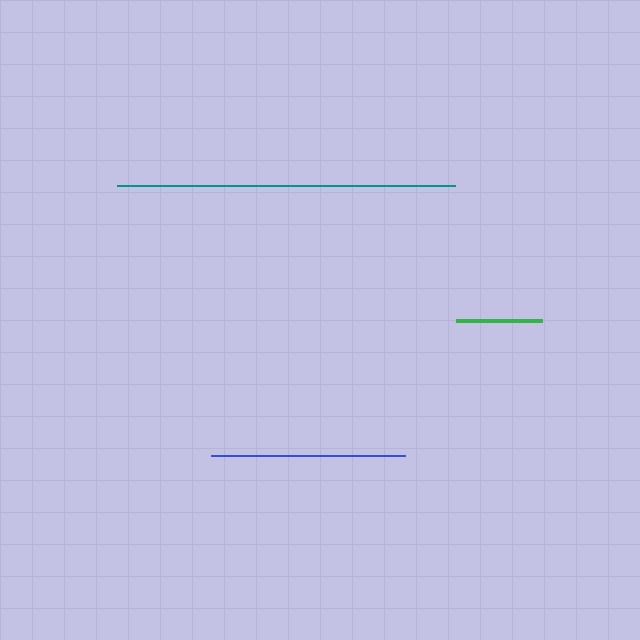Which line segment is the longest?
The teal line is the longest at approximately 338 pixels.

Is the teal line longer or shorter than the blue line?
The teal line is longer than the blue line.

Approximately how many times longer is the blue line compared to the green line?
The blue line is approximately 2.2 times the length of the green line.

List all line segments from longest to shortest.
From longest to shortest: teal, blue, green.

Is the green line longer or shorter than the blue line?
The blue line is longer than the green line.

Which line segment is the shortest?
The green line is the shortest at approximately 86 pixels.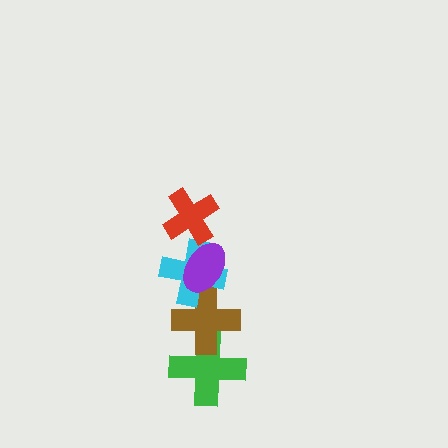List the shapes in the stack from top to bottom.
From top to bottom: the red cross, the purple ellipse, the cyan cross, the brown cross, the green cross.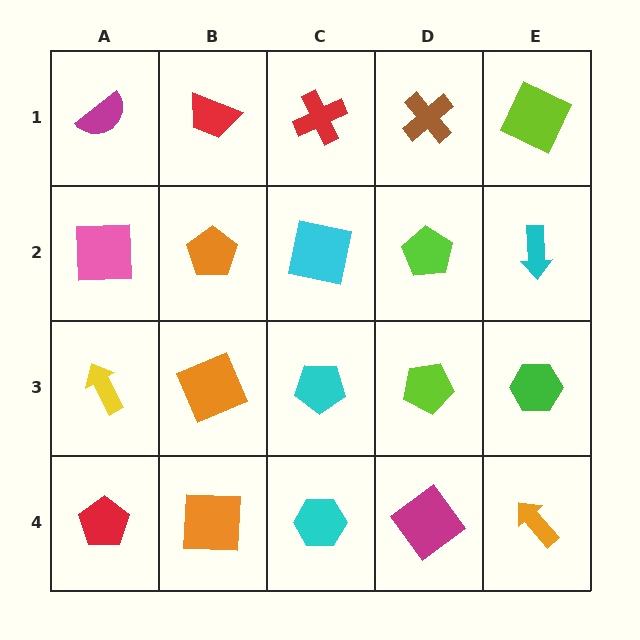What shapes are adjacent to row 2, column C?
A red cross (row 1, column C), a cyan pentagon (row 3, column C), an orange pentagon (row 2, column B), a lime pentagon (row 2, column D).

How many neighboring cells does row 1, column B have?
3.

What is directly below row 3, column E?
An orange arrow.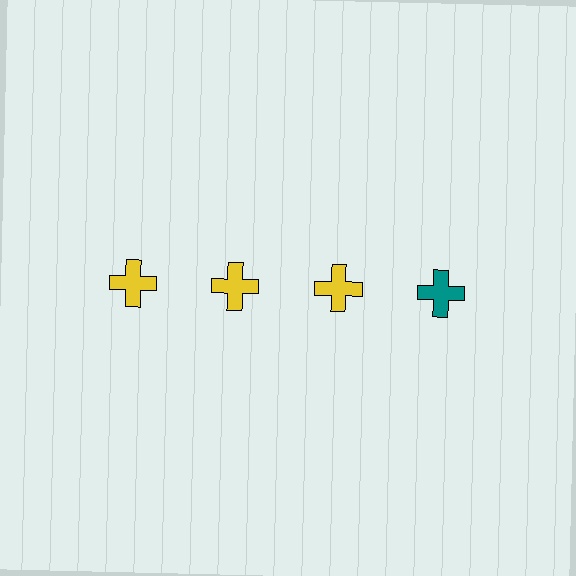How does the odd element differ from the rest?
It has a different color: teal instead of yellow.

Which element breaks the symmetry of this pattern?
The teal cross in the top row, second from right column breaks the symmetry. All other shapes are yellow crosses.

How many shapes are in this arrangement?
There are 4 shapes arranged in a grid pattern.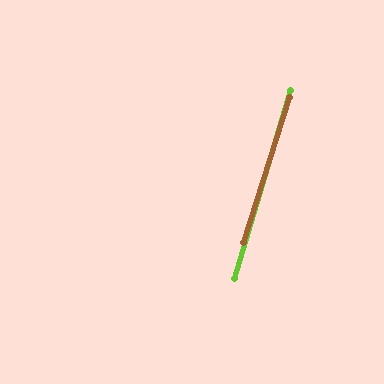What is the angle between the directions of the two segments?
Approximately 1 degree.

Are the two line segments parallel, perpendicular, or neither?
Parallel — their directions differ by only 0.9°.